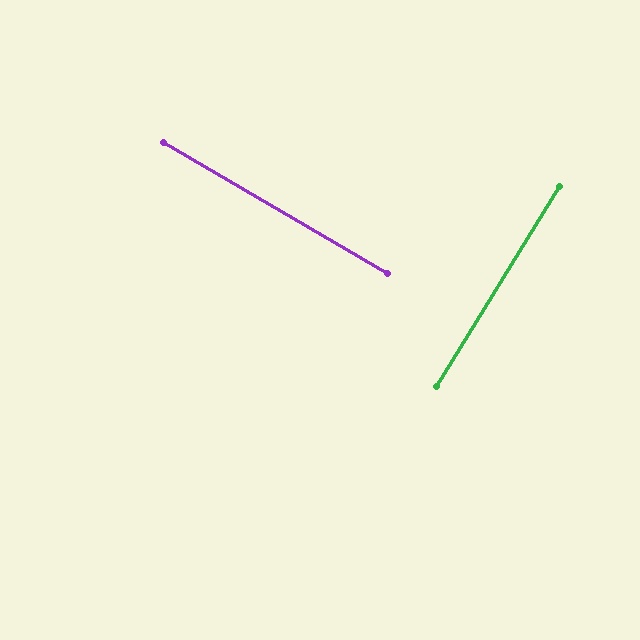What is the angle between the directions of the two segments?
Approximately 89 degrees.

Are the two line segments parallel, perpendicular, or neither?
Perpendicular — they meet at approximately 89°.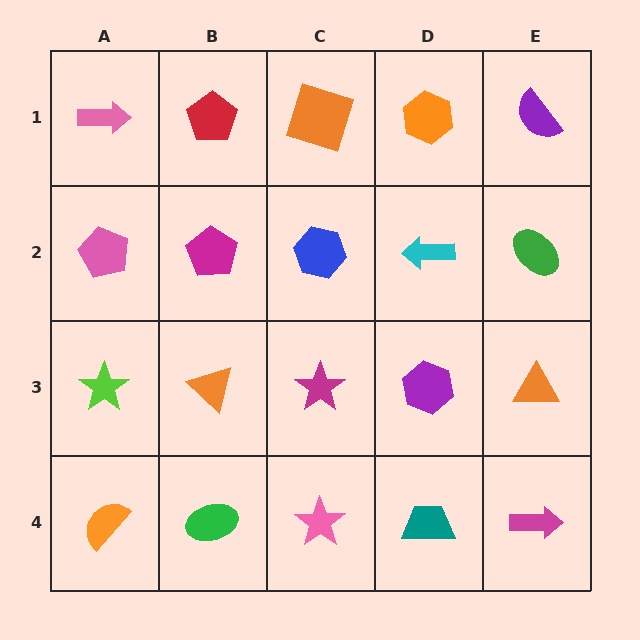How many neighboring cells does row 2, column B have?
4.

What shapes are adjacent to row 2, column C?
An orange square (row 1, column C), a magenta star (row 3, column C), a magenta pentagon (row 2, column B), a cyan arrow (row 2, column D).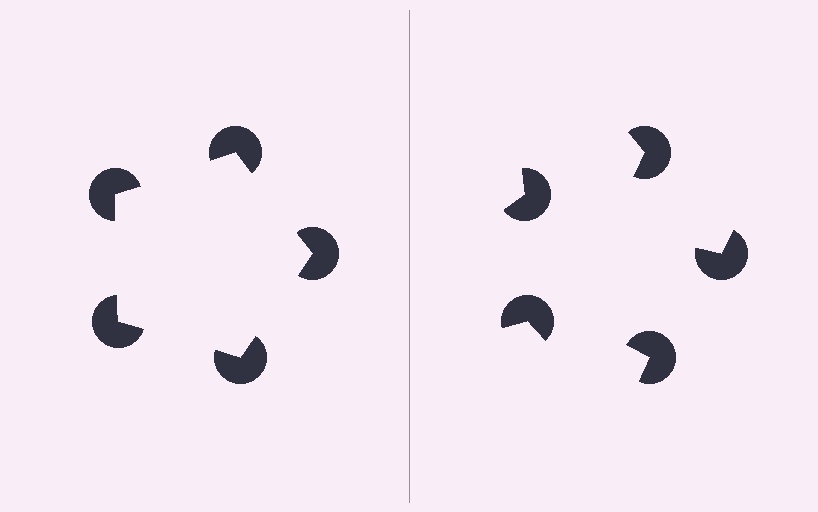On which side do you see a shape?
An illusory pentagon appears on the left side. On the right side the wedge cuts are rotated, so no coherent shape forms.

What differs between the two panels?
The pac-man discs are positioned identically on both sides; only the wedge orientations differ. On the left they align to a pentagon; on the right they are misaligned.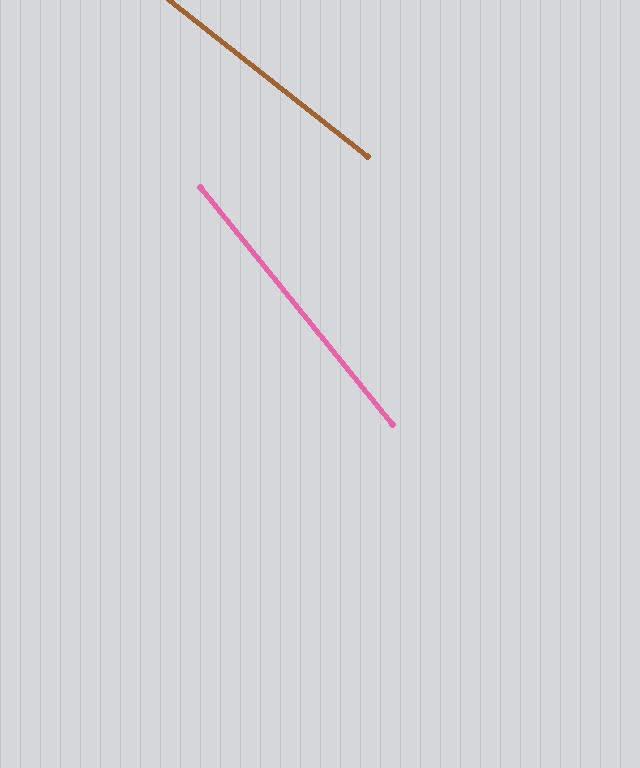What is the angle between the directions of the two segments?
Approximately 13 degrees.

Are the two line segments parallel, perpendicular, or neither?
Neither parallel nor perpendicular — they differ by about 13°.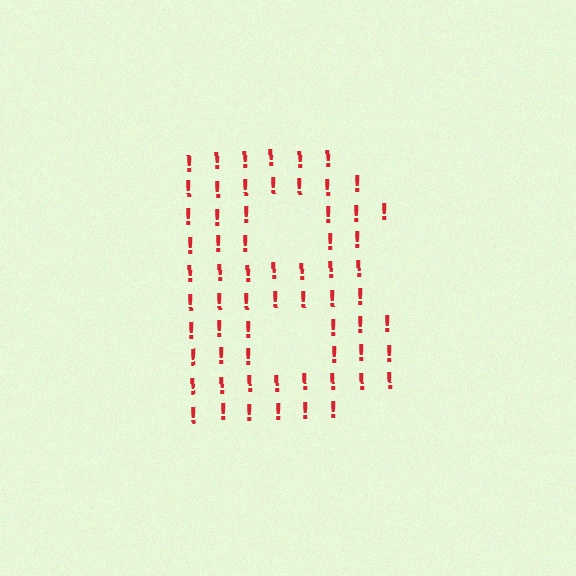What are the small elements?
The small elements are exclamation marks.